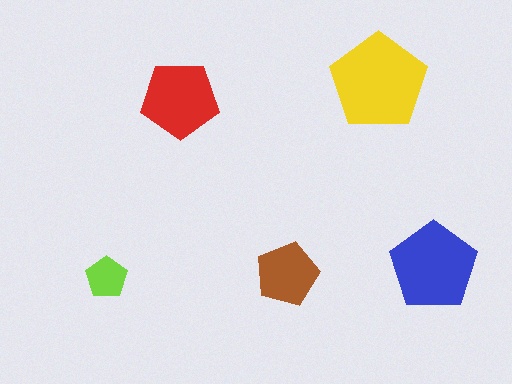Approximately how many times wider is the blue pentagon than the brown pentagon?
About 1.5 times wider.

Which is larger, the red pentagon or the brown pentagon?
The red one.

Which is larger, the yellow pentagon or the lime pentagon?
The yellow one.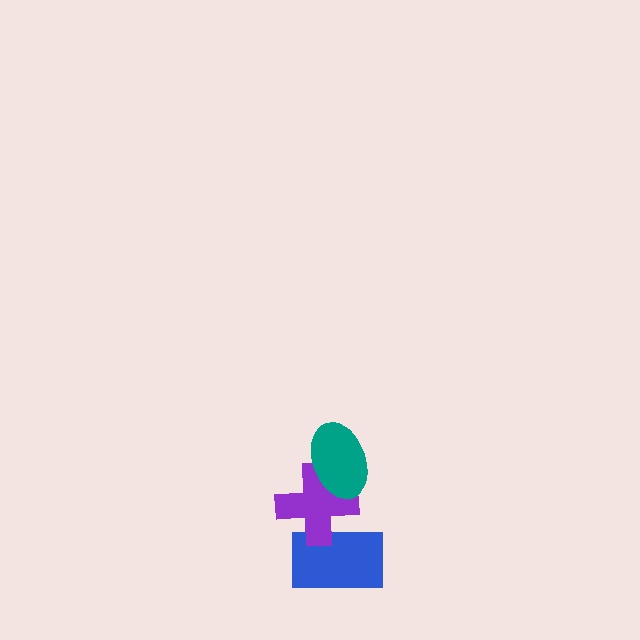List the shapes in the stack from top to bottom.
From top to bottom: the teal ellipse, the purple cross, the blue rectangle.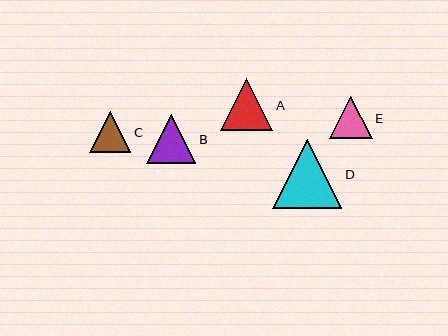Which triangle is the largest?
Triangle D is the largest with a size of approximately 69 pixels.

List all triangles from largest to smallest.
From largest to smallest: D, A, B, E, C.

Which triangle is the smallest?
Triangle C is the smallest with a size of approximately 42 pixels.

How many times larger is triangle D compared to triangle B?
Triangle D is approximately 1.4 times the size of triangle B.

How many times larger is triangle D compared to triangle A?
Triangle D is approximately 1.3 times the size of triangle A.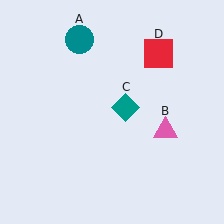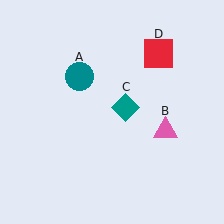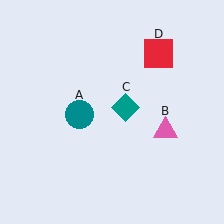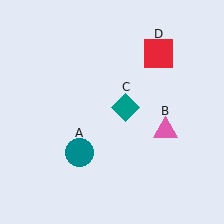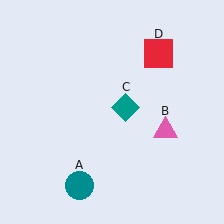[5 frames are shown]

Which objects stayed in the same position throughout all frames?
Pink triangle (object B) and teal diamond (object C) and red square (object D) remained stationary.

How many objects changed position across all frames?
1 object changed position: teal circle (object A).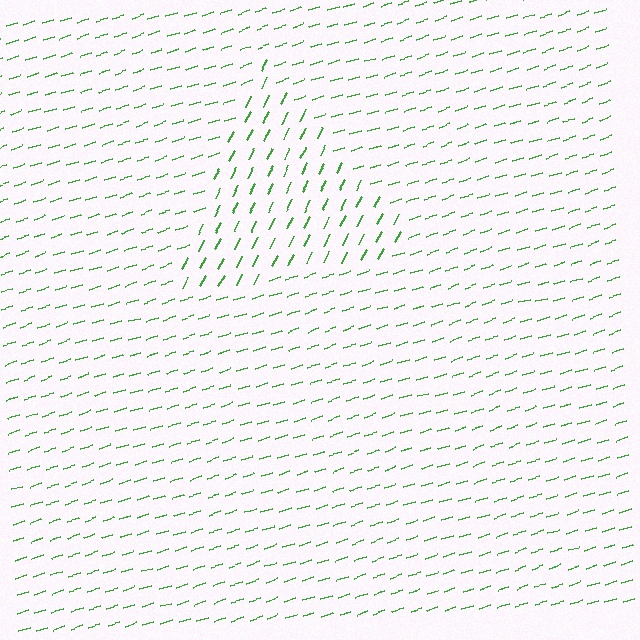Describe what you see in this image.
The image is filled with small green line segments. A triangle region in the image has lines oriented differently from the surrounding lines, creating a visible texture boundary.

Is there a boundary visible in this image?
Yes, there is a texture boundary formed by a change in line orientation.